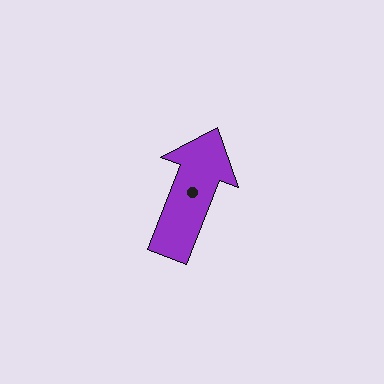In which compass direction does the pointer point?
North.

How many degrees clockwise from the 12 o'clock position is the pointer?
Approximately 21 degrees.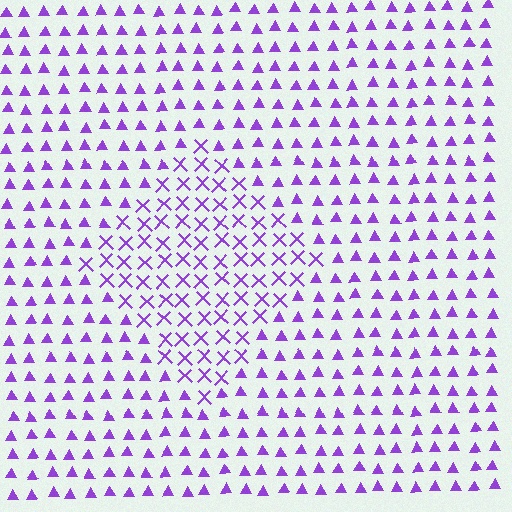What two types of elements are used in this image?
The image uses X marks inside the diamond region and triangles outside it.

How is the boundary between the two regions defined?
The boundary is defined by a change in element shape: X marks inside vs. triangles outside. All elements share the same color and spacing.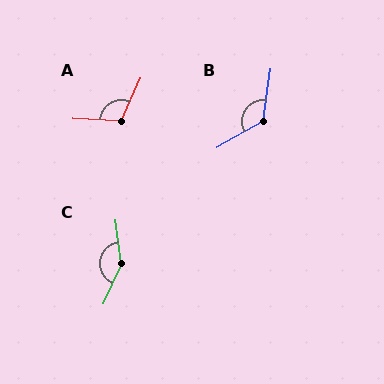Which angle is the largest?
C, at approximately 148 degrees.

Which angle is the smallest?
A, at approximately 112 degrees.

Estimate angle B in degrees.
Approximately 128 degrees.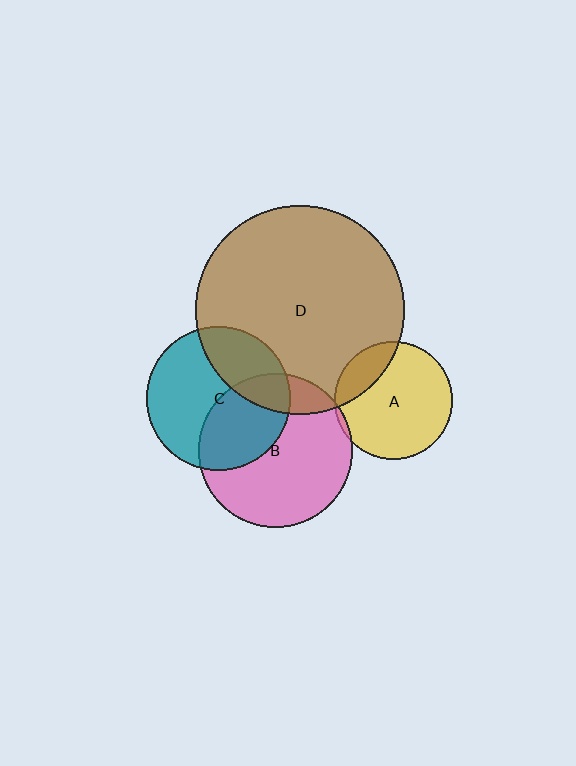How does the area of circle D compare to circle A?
Approximately 3.1 times.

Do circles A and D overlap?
Yes.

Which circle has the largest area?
Circle D (brown).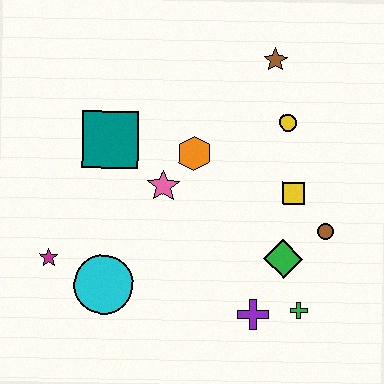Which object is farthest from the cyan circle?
The brown star is farthest from the cyan circle.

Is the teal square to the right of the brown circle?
No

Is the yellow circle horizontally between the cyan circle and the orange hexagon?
No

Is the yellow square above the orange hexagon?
No